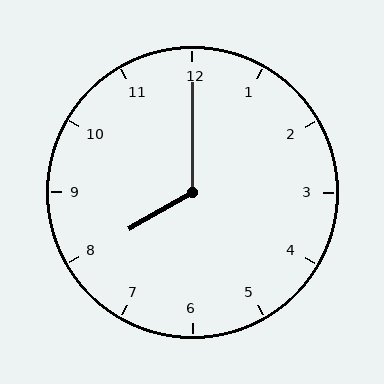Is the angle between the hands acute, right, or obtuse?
It is obtuse.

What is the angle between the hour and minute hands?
Approximately 120 degrees.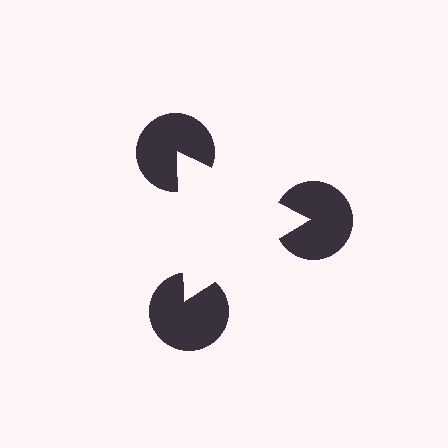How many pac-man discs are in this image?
There are 3 — one at each vertex of the illusory triangle.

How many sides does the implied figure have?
3 sides.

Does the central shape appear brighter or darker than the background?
It typically appears slightly brighter than the background, even though no actual brightness change is drawn.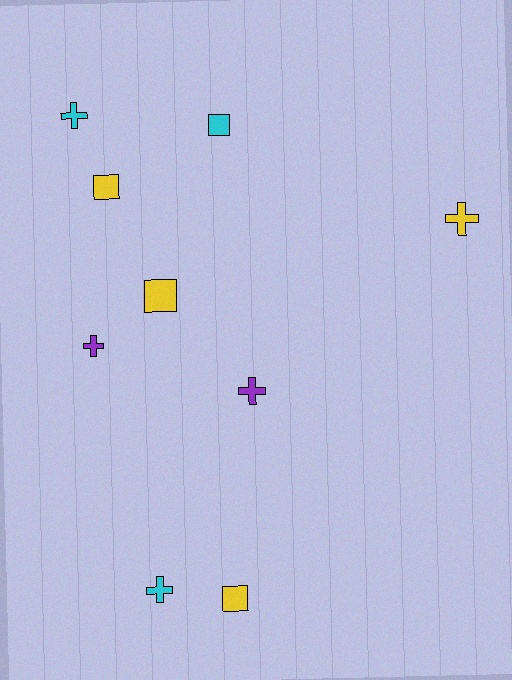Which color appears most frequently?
Yellow, with 4 objects.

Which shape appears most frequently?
Cross, with 5 objects.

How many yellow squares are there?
There are 3 yellow squares.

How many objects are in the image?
There are 9 objects.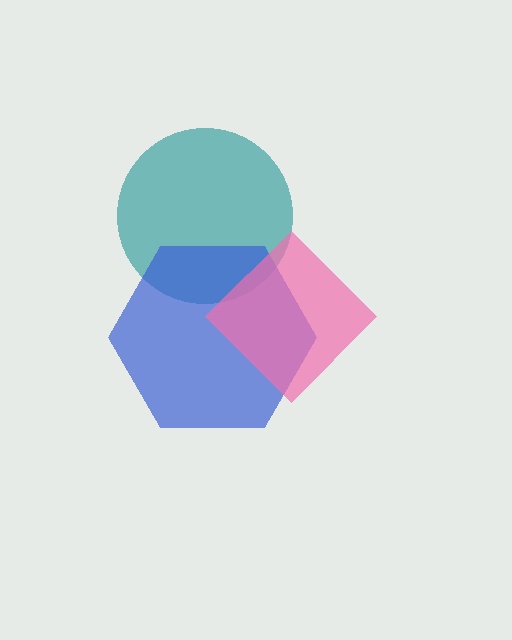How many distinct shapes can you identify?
There are 3 distinct shapes: a teal circle, a blue hexagon, a pink diamond.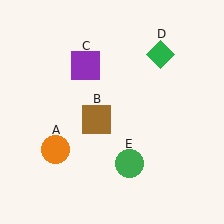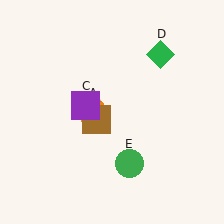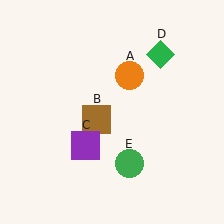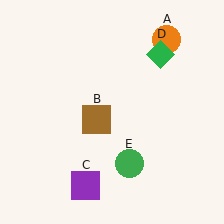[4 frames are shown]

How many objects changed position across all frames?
2 objects changed position: orange circle (object A), purple square (object C).